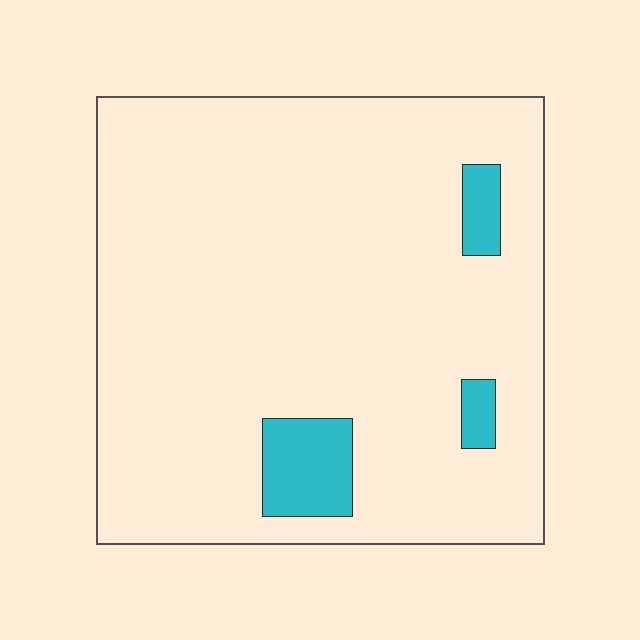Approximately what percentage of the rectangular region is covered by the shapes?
Approximately 5%.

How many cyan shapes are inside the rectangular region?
3.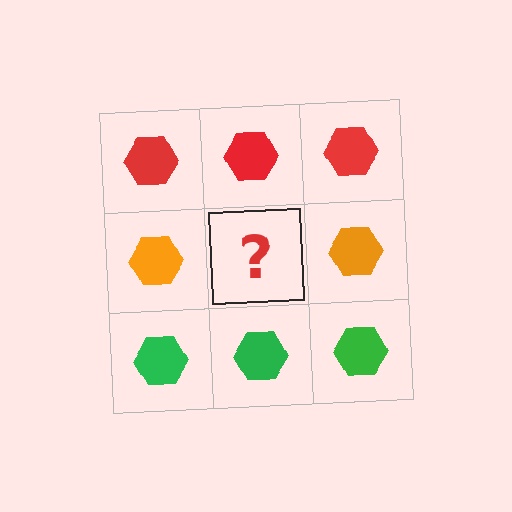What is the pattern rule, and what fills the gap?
The rule is that each row has a consistent color. The gap should be filled with an orange hexagon.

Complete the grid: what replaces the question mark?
The question mark should be replaced with an orange hexagon.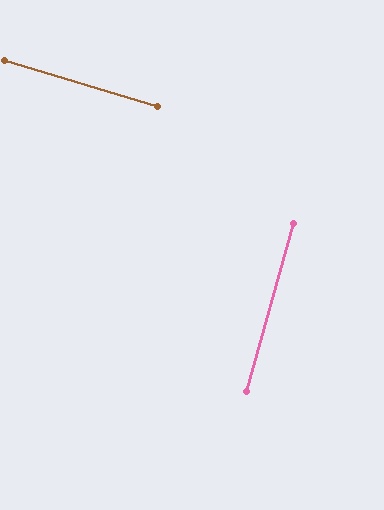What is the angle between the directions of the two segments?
Approximately 89 degrees.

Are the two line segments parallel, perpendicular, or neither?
Perpendicular — they meet at approximately 89°.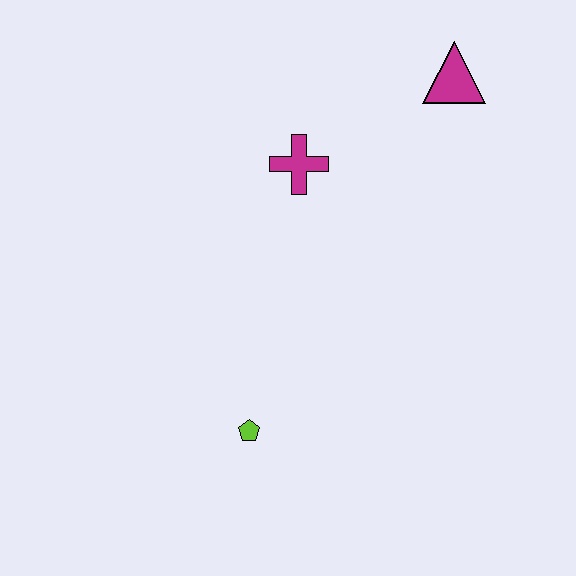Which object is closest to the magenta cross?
The magenta triangle is closest to the magenta cross.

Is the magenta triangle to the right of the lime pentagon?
Yes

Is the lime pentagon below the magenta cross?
Yes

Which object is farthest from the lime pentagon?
The magenta triangle is farthest from the lime pentagon.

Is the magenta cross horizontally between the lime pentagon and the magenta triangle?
Yes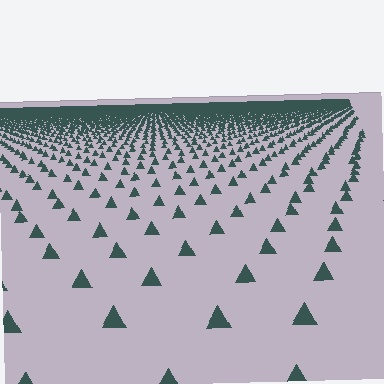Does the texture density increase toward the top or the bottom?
Density increases toward the top.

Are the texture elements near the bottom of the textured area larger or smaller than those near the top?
Larger. Near the bottom, elements are closer to the viewer and appear at a bigger on-screen size.